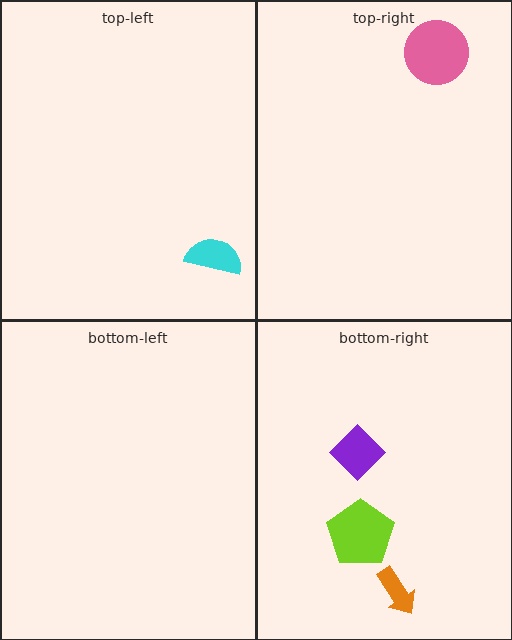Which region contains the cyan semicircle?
The top-left region.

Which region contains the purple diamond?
The bottom-right region.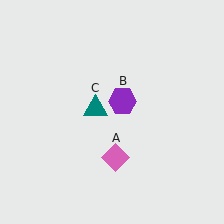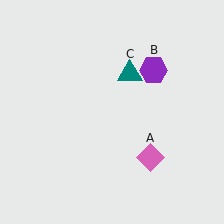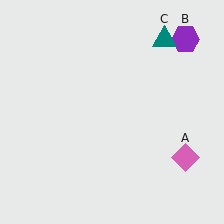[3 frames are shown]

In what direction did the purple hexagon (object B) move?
The purple hexagon (object B) moved up and to the right.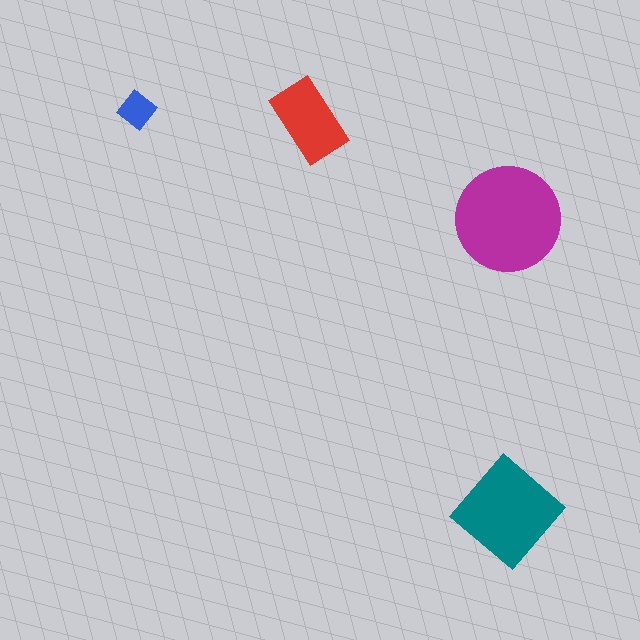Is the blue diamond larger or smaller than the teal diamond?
Smaller.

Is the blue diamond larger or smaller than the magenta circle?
Smaller.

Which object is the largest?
The magenta circle.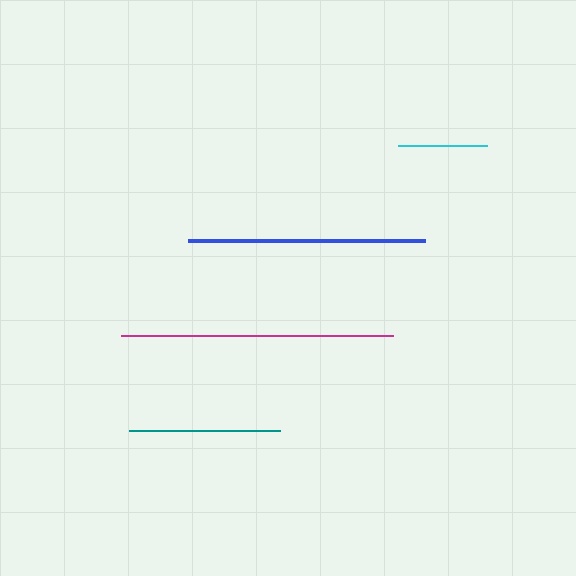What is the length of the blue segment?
The blue segment is approximately 237 pixels long.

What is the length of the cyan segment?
The cyan segment is approximately 89 pixels long.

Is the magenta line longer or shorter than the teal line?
The magenta line is longer than the teal line.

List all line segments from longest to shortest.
From longest to shortest: magenta, blue, teal, cyan.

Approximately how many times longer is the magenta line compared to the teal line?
The magenta line is approximately 1.8 times the length of the teal line.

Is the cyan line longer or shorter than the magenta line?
The magenta line is longer than the cyan line.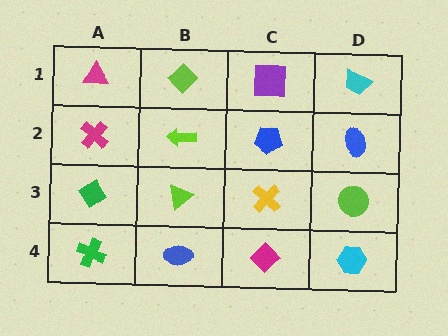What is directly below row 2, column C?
A yellow cross.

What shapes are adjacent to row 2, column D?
A cyan trapezoid (row 1, column D), a lime circle (row 3, column D), a blue pentagon (row 2, column C).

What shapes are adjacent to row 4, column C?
A yellow cross (row 3, column C), a blue ellipse (row 4, column B), a cyan hexagon (row 4, column D).